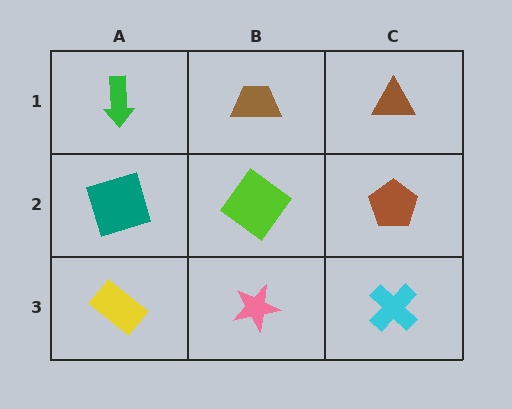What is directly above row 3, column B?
A lime diamond.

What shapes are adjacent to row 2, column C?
A brown triangle (row 1, column C), a cyan cross (row 3, column C), a lime diamond (row 2, column B).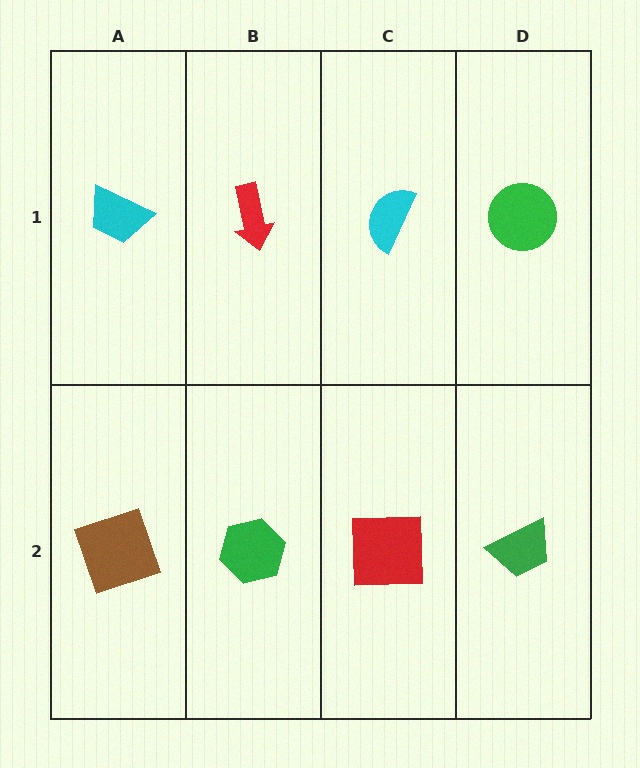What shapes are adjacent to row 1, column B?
A green hexagon (row 2, column B), a cyan trapezoid (row 1, column A), a cyan semicircle (row 1, column C).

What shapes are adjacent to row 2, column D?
A green circle (row 1, column D), a red square (row 2, column C).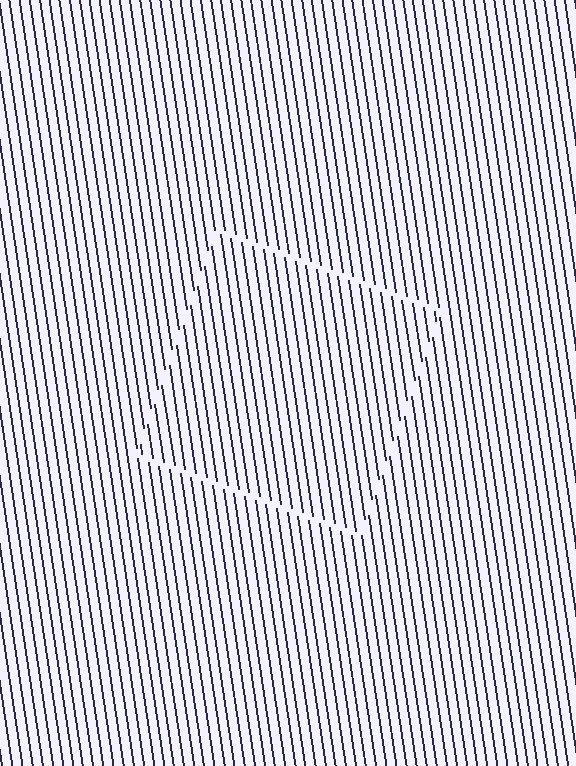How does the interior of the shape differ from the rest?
The interior of the shape contains the same grating, shifted by half a period — the contour is defined by the phase discontinuity where line-ends from the inner and outer gratings abut.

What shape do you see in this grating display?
An illusory square. The interior of the shape contains the same grating, shifted by half a period — the contour is defined by the phase discontinuity where line-ends from the inner and outer gratings abut.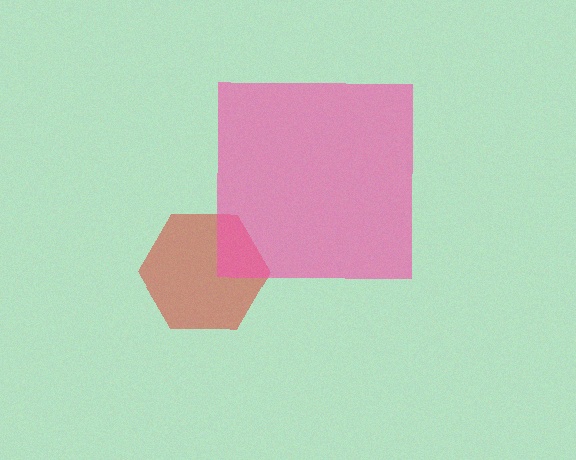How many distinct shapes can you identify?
There are 2 distinct shapes: a red hexagon, a pink square.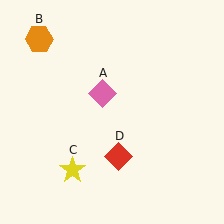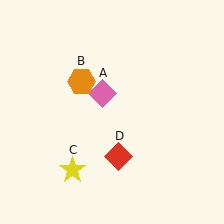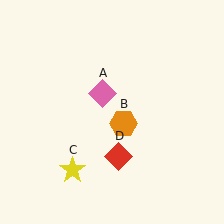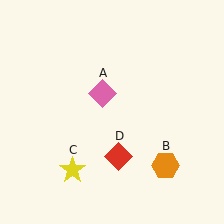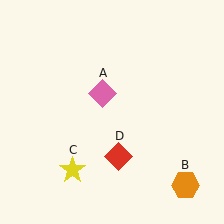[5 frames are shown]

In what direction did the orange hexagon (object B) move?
The orange hexagon (object B) moved down and to the right.